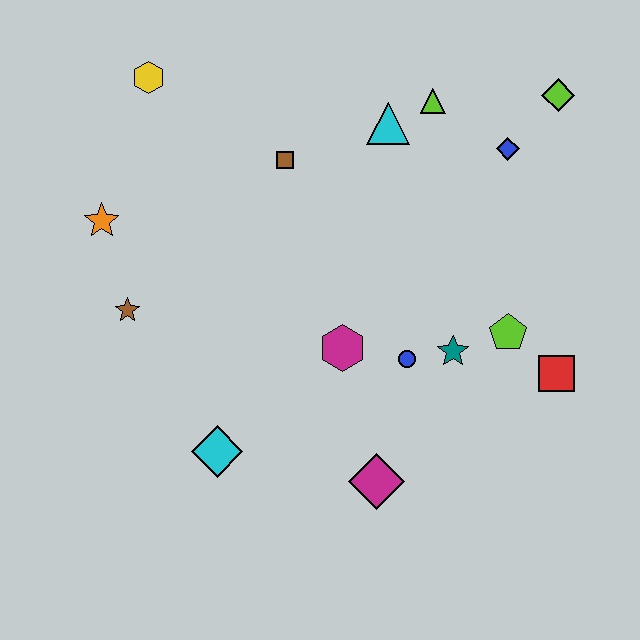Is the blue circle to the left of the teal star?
Yes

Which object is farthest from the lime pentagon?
The yellow hexagon is farthest from the lime pentagon.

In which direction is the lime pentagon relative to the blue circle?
The lime pentagon is to the right of the blue circle.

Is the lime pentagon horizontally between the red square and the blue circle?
Yes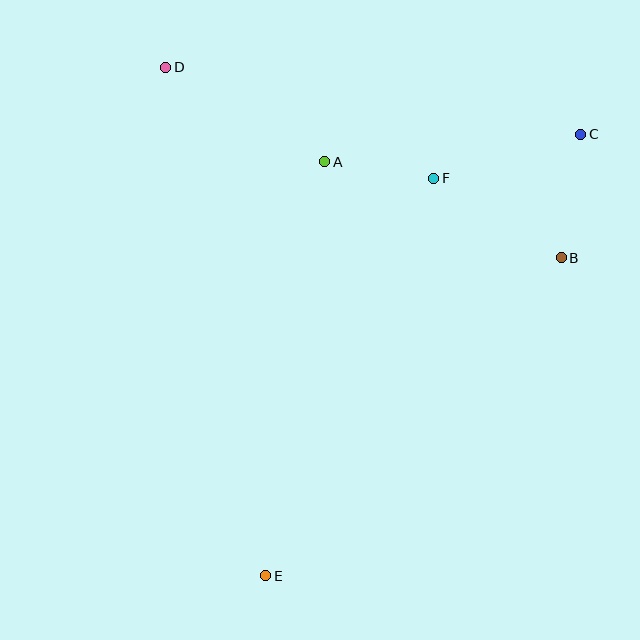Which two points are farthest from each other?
Points C and E are farthest from each other.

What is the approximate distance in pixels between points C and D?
The distance between C and D is approximately 420 pixels.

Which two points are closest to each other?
Points A and F are closest to each other.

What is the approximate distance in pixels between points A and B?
The distance between A and B is approximately 256 pixels.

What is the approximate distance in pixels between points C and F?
The distance between C and F is approximately 153 pixels.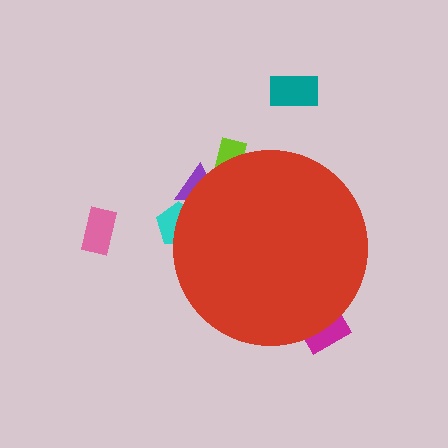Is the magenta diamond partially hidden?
Yes, the magenta diamond is partially hidden behind the red circle.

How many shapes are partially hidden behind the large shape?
4 shapes are partially hidden.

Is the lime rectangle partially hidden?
Yes, the lime rectangle is partially hidden behind the red circle.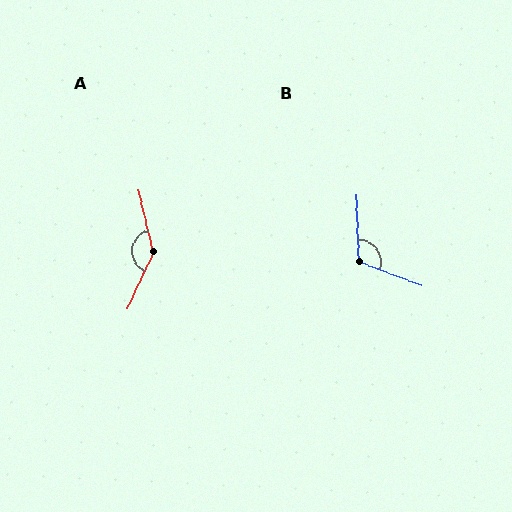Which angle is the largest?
A, at approximately 142 degrees.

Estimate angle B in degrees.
Approximately 112 degrees.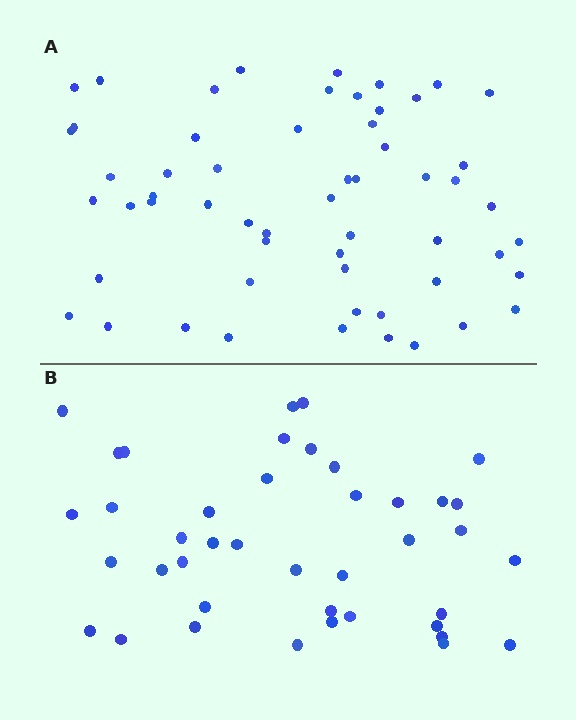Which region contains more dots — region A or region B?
Region A (the top region) has more dots.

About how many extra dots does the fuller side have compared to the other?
Region A has approximately 15 more dots than region B.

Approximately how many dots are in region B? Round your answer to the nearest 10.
About 40 dots. (The exact count is 41, which rounds to 40.)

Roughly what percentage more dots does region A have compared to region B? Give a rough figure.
About 40% more.